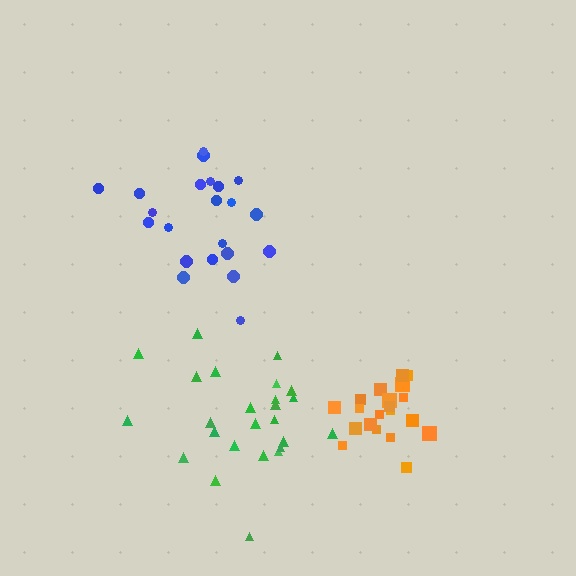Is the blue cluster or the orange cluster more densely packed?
Orange.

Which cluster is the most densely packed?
Orange.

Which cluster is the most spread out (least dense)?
Green.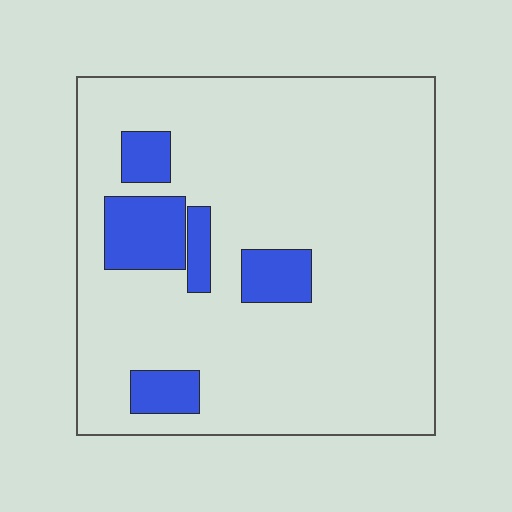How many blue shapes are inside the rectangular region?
5.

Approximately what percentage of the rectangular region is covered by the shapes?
Approximately 15%.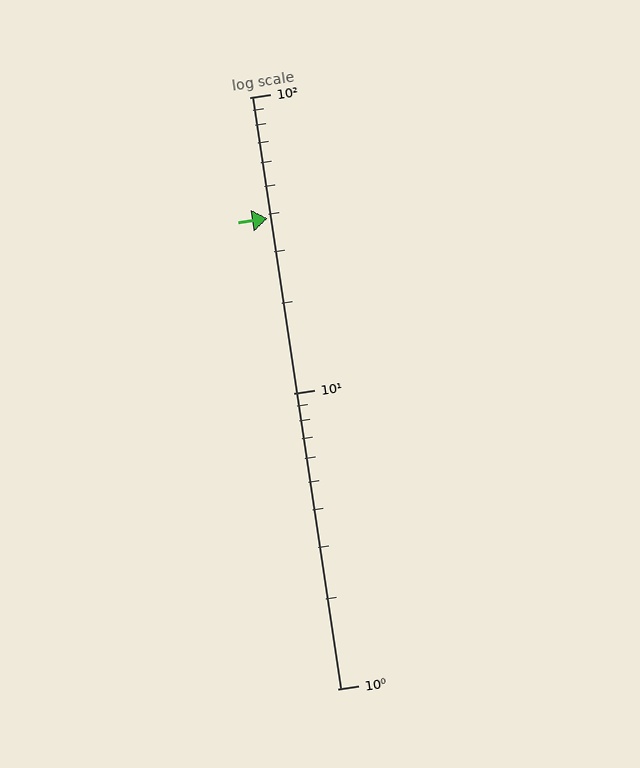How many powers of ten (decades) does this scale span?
The scale spans 2 decades, from 1 to 100.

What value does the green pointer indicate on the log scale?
The pointer indicates approximately 39.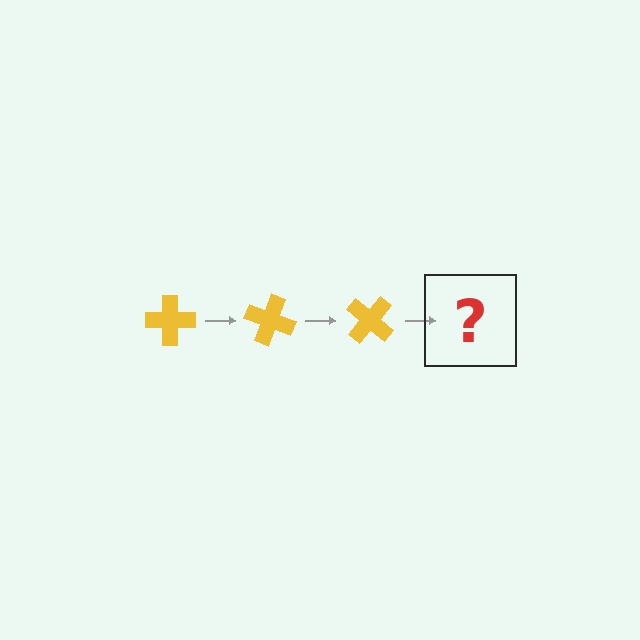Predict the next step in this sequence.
The next step is a yellow cross rotated 60 degrees.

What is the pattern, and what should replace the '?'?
The pattern is that the cross rotates 20 degrees each step. The '?' should be a yellow cross rotated 60 degrees.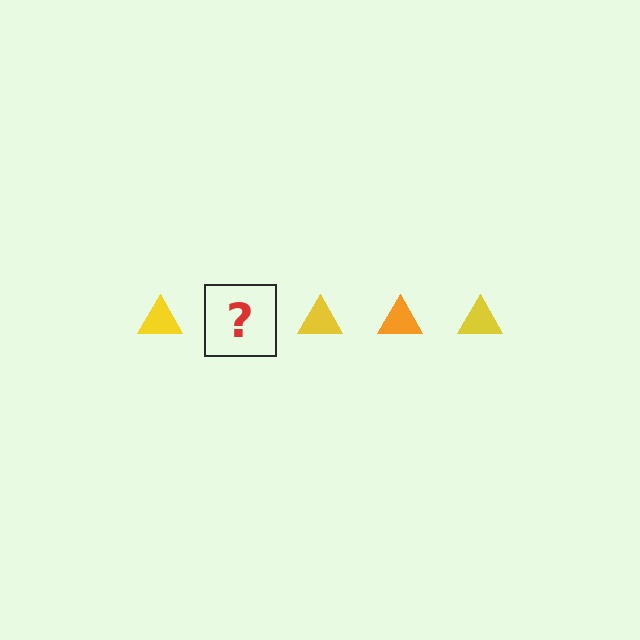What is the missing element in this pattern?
The missing element is an orange triangle.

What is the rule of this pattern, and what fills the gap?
The rule is that the pattern cycles through yellow, orange triangles. The gap should be filled with an orange triangle.